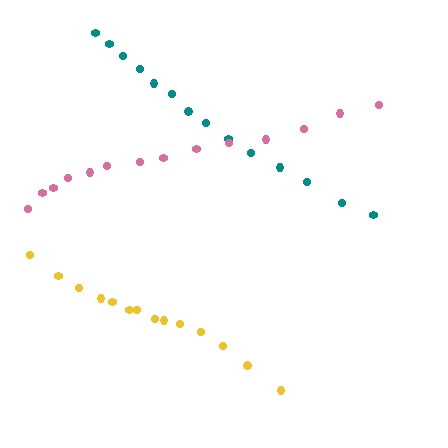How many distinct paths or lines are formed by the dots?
There are 3 distinct paths.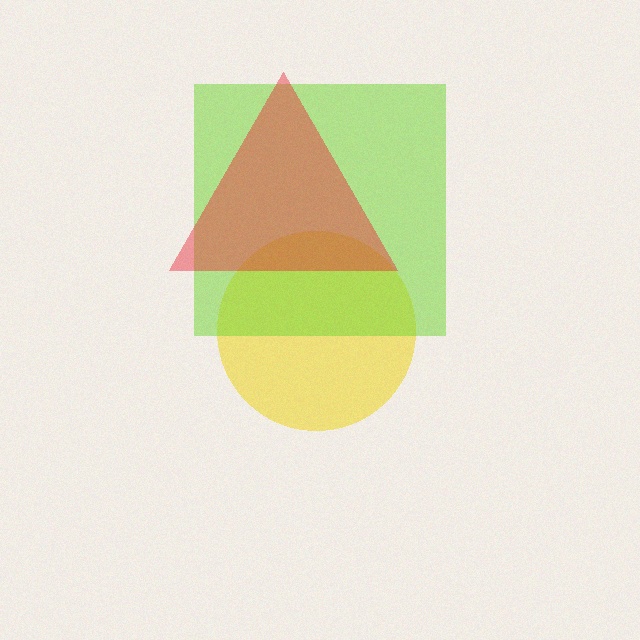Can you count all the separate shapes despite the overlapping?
Yes, there are 3 separate shapes.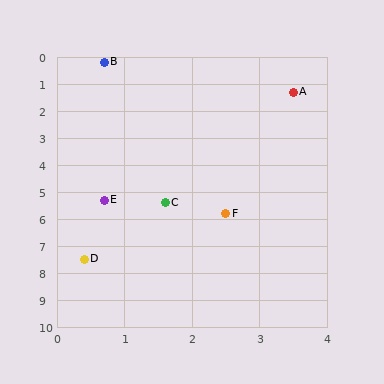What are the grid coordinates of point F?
Point F is at approximately (2.5, 5.8).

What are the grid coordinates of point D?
Point D is at approximately (0.4, 7.5).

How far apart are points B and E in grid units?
Points B and E are about 5.1 grid units apart.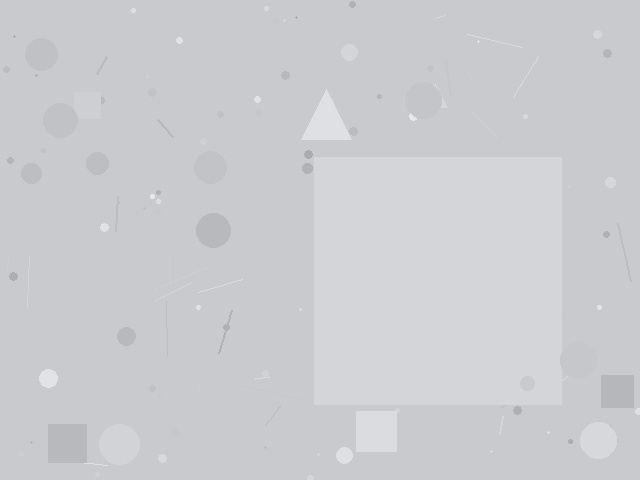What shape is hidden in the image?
A square is hidden in the image.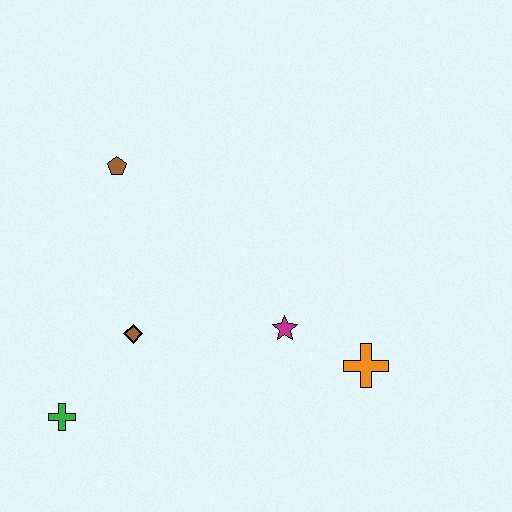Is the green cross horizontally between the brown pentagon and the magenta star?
No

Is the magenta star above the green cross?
Yes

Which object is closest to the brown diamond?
The green cross is closest to the brown diamond.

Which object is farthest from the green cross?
The orange cross is farthest from the green cross.